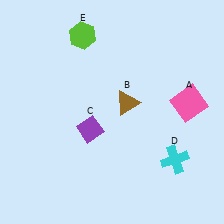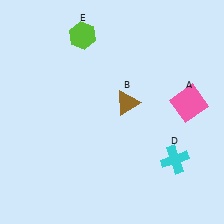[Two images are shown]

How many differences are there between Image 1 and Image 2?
There is 1 difference between the two images.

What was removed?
The purple diamond (C) was removed in Image 2.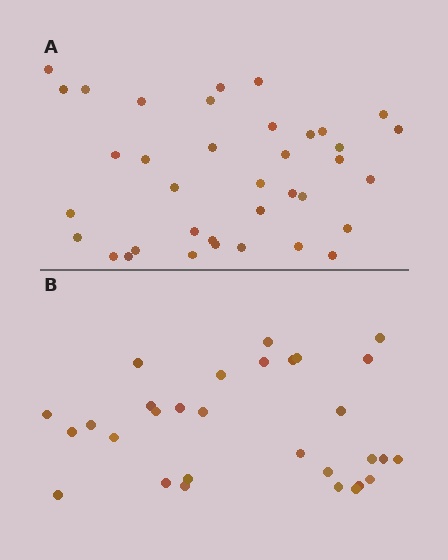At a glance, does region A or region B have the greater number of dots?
Region A (the top region) has more dots.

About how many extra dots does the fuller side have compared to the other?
Region A has roughly 8 or so more dots than region B.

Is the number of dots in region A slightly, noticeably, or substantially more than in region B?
Region A has only slightly more — the two regions are fairly close. The ratio is roughly 1.2 to 1.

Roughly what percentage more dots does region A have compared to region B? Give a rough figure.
About 25% more.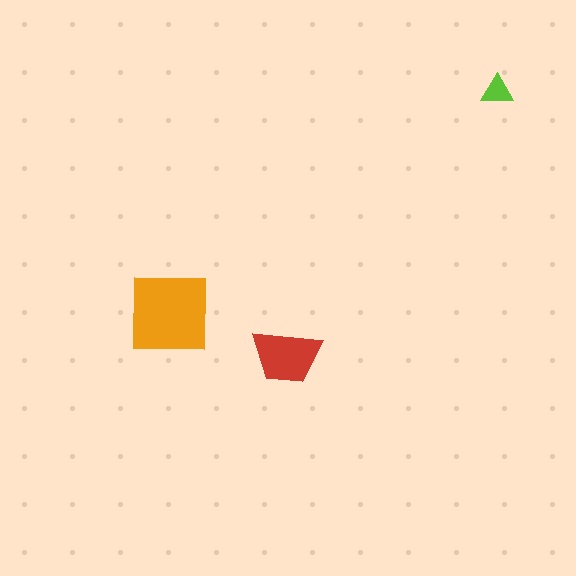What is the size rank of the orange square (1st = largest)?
1st.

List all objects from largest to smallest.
The orange square, the red trapezoid, the lime triangle.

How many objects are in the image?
There are 3 objects in the image.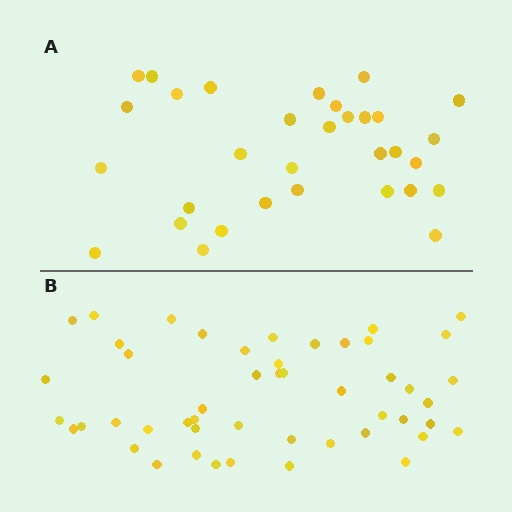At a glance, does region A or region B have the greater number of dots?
Region B (the bottom region) has more dots.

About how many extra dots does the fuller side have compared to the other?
Region B has approximately 15 more dots than region A.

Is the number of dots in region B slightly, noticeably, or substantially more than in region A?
Region B has substantially more. The ratio is roughly 1.5 to 1.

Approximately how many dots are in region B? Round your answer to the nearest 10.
About 50 dots. (The exact count is 49, which rounds to 50.)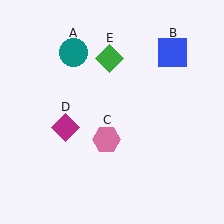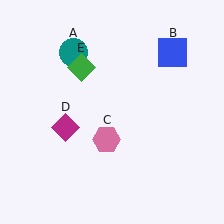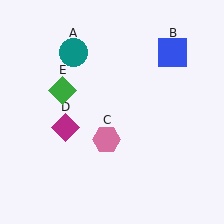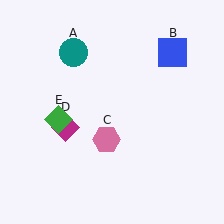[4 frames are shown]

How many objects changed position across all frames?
1 object changed position: green diamond (object E).